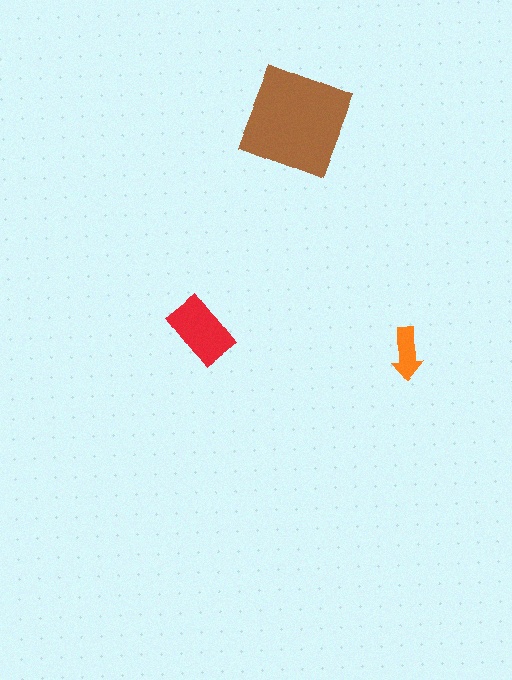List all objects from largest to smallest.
The brown diamond, the red rectangle, the orange arrow.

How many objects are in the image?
There are 3 objects in the image.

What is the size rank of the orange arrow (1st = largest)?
3rd.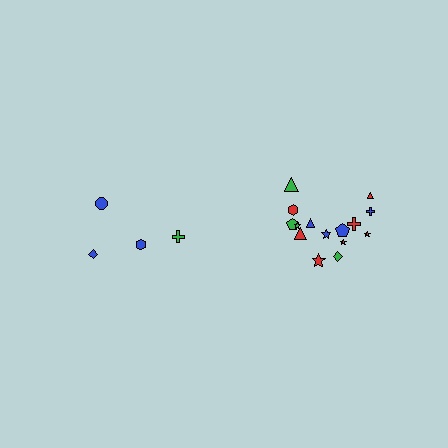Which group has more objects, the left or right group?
The right group.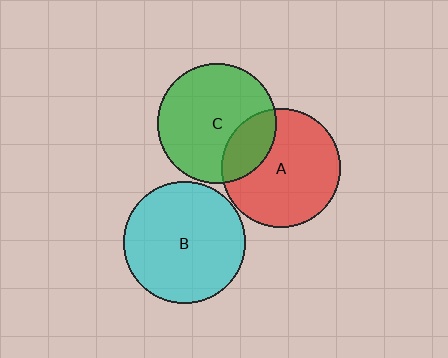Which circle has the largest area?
Circle B (cyan).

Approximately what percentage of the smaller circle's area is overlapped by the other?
Approximately 25%.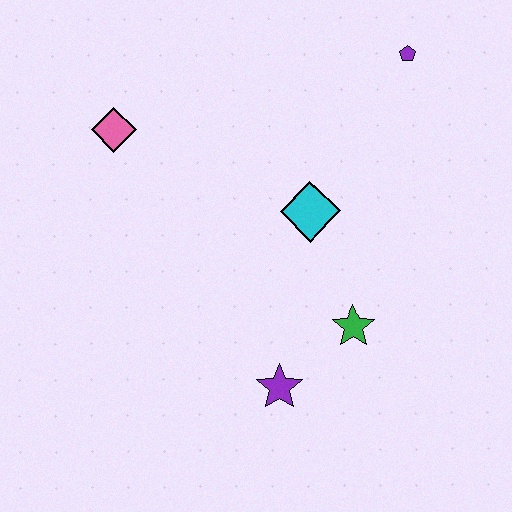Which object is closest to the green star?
The purple star is closest to the green star.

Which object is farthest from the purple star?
The purple pentagon is farthest from the purple star.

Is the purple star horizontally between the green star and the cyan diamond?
No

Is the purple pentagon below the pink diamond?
No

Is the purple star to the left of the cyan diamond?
Yes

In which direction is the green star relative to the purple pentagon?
The green star is below the purple pentagon.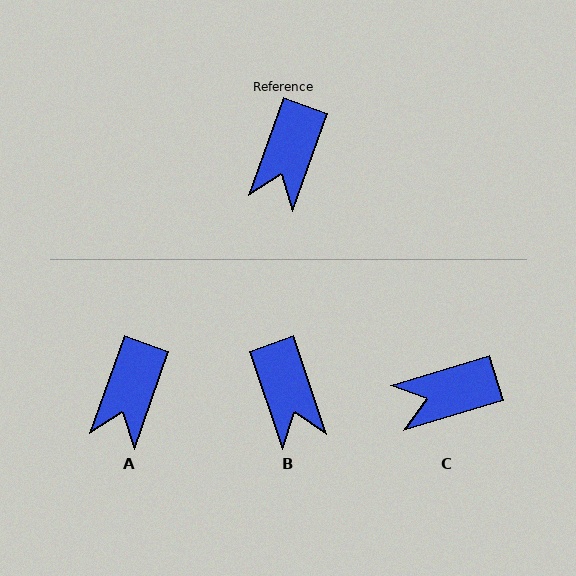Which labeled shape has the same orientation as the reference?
A.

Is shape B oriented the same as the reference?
No, it is off by about 38 degrees.